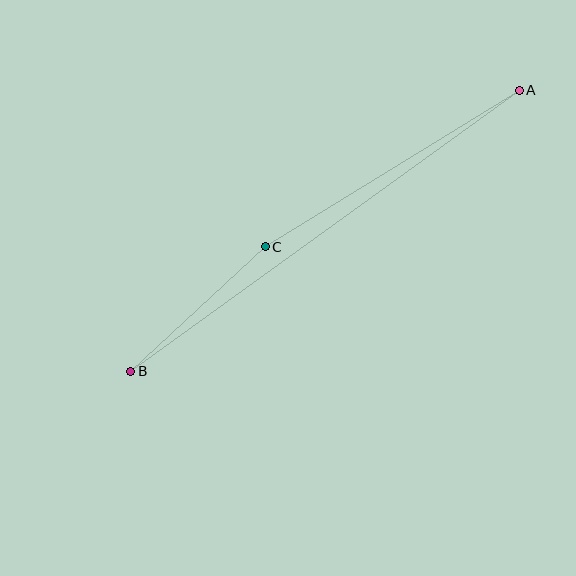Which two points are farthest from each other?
Points A and B are farthest from each other.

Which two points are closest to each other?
Points B and C are closest to each other.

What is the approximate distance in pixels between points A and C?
The distance between A and C is approximately 298 pixels.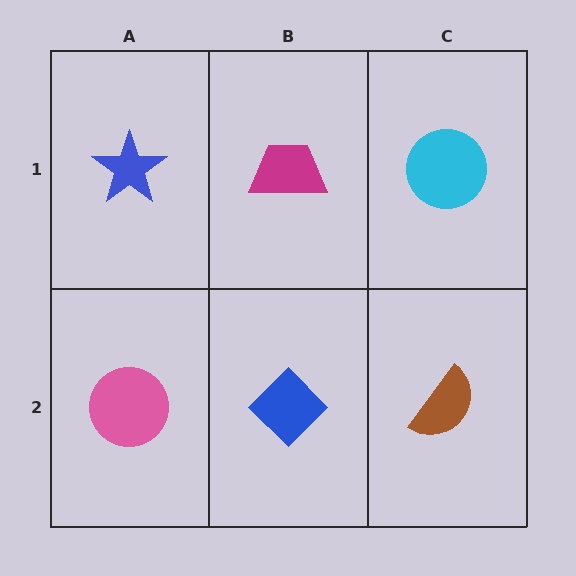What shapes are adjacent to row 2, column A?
A blue star (row 1, column A), a blue diamond (row 2, column B).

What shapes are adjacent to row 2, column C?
A cyan circle (row 1, column C), a blue diamond (row 2, column B).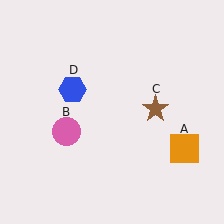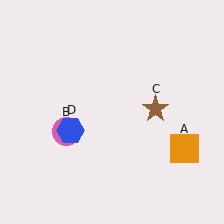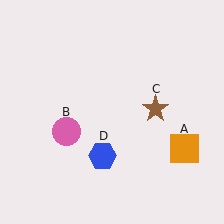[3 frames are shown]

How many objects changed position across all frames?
1 object changed position: blue hexagon (object D).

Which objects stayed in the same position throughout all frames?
Orange square (object A) and pink circle (object B) and brown star (object C) remained stationary.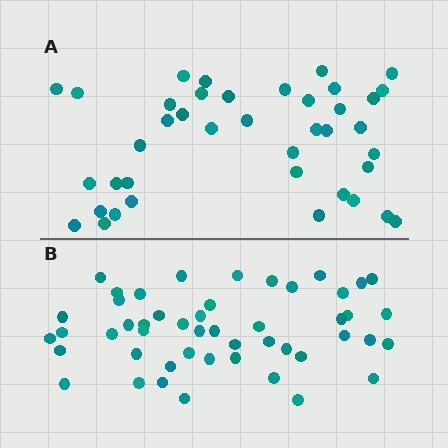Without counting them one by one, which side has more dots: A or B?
Region B (the bottom region) has more dots.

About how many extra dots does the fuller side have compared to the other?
Region B has roughly 8 or so more dots than region A.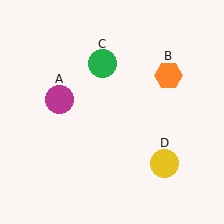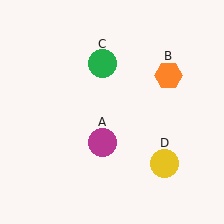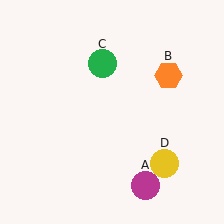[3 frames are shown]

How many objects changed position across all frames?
1 object changed position: magenta circle (object A).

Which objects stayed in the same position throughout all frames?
Orange hexagon (object B) and green circle (object C) and yellow circle (object D) remained stationary.